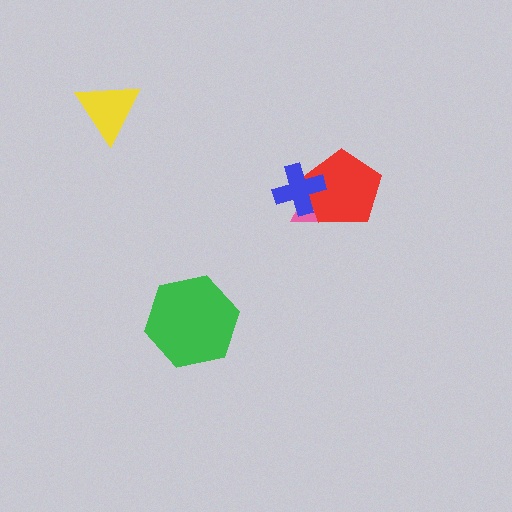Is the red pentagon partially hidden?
Yes, it is partially covered by another shape.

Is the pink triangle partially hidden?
Yes, it is partially covered by another shape.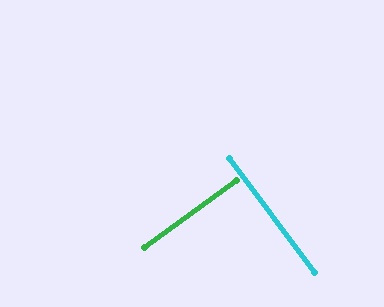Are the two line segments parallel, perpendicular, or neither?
Perpendicular — they meet at approximately 89°.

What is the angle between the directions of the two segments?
Approximately 89 degrees.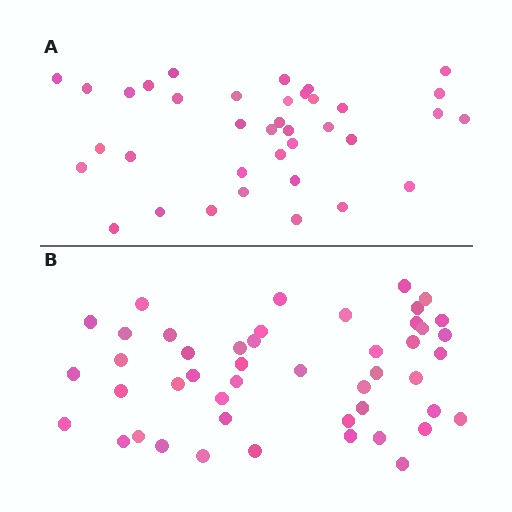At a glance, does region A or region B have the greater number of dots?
Region B (the bottom region) has more dots.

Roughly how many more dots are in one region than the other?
Region B has roughly 10 or so more dots than region A.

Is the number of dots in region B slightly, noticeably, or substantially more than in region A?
Region B has noticeably more, but not dramatically so. The ratio is roughly 1.3 to 1.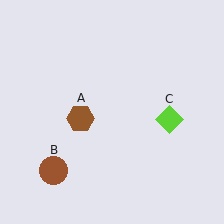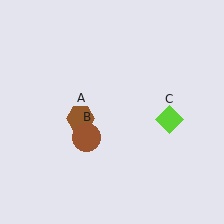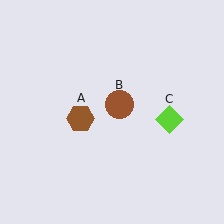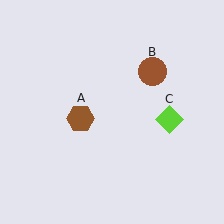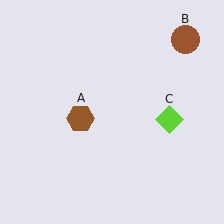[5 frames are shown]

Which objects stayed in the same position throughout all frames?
Brown hexagon (object A) and lime diamond (object C) remained stationary.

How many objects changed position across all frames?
1 object changed position: brown circle (object B).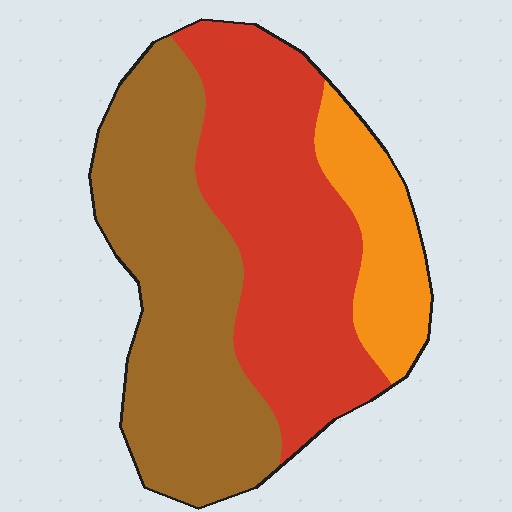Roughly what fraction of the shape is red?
Red covers 42% of the shape.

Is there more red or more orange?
Red.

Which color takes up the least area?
Orange, at roughly 15%.